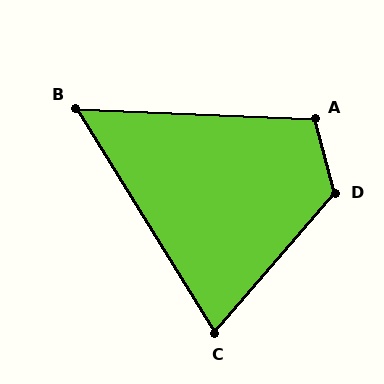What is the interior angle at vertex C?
Approximately 72 degrees (acute).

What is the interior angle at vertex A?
Approximately 108 degrees (obtuse).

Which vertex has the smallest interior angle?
B, at approximately 56 degrees.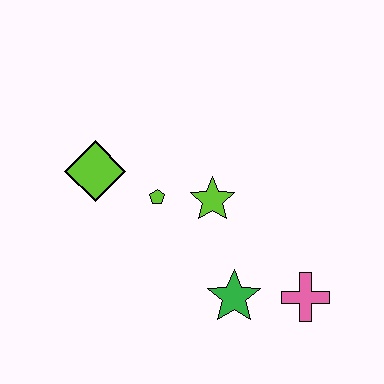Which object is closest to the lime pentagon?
The lime star is closest to the lime pentagon.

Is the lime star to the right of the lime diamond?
Yes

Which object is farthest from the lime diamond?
The pink cross is farthest from the lime diamond.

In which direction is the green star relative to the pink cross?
The green star is to the left of the pink cross.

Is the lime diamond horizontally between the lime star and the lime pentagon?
No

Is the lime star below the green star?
No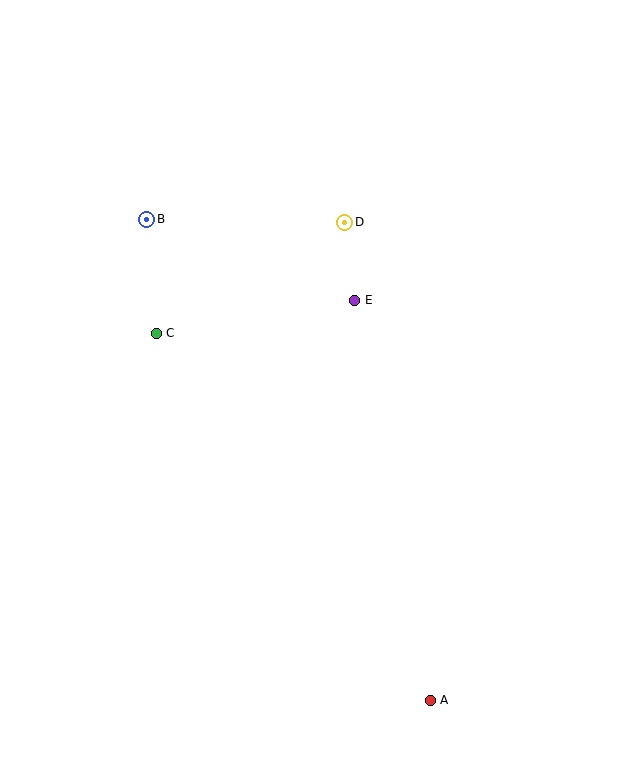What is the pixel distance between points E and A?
The distance between E and A is 407 pixels.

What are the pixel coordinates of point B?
Point B is at (147, 219).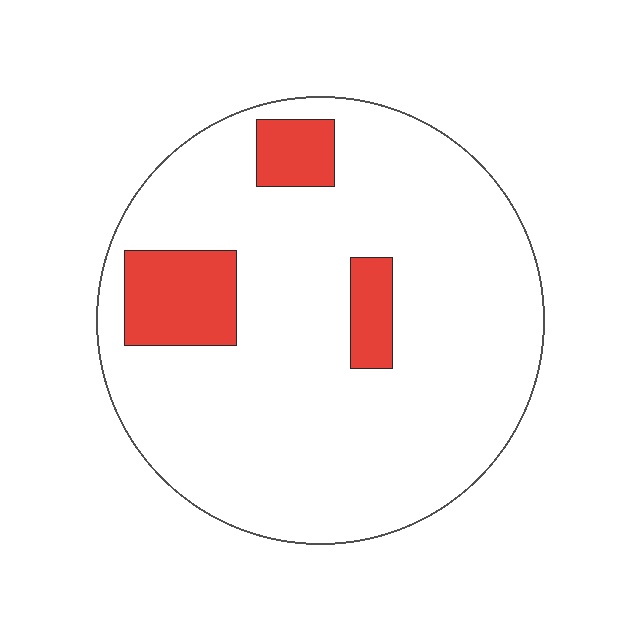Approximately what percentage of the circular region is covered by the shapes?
Approximately 15%.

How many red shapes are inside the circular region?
3.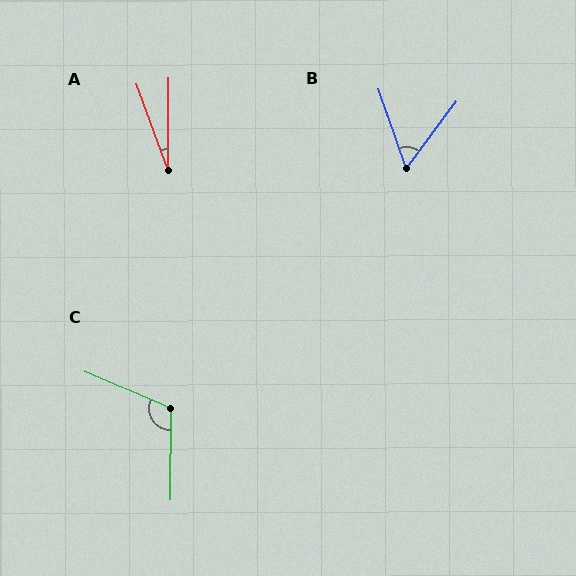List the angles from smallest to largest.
A (20°), B (56°), C (113°).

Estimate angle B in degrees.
Approximately 56 degrees.